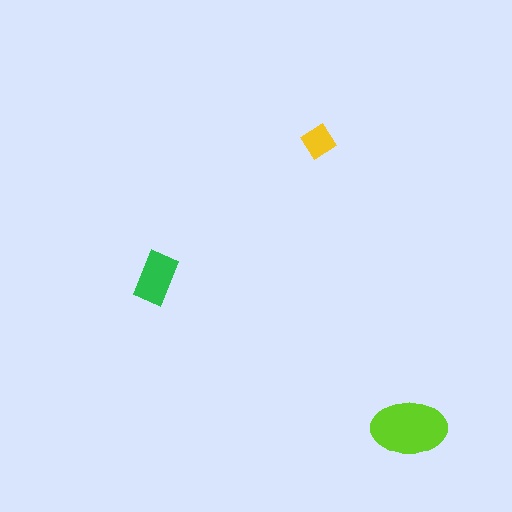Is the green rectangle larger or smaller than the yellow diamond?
Larger.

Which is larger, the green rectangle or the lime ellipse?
The lime ellipse.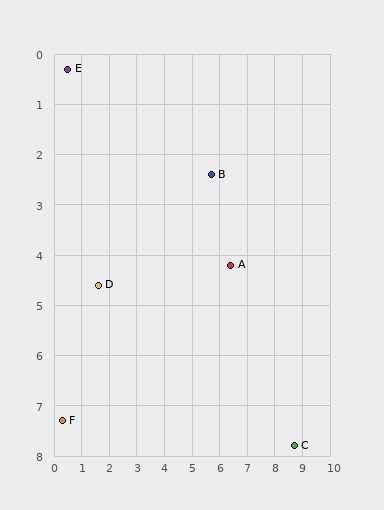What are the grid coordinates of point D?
Point D is at approximately (1.6, 4.6).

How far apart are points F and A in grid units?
Points F and A are about 6.8 grid units apart.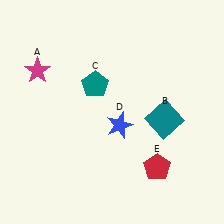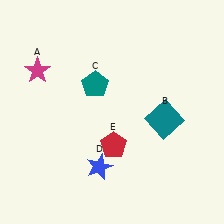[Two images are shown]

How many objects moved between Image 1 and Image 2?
2 objects moved between the two images.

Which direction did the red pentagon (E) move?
The red pentagon (E) moved left.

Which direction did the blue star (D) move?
The blue star (D) moved down.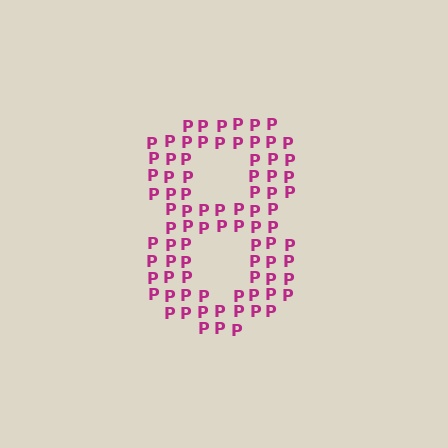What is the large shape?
The large shape is the digit 8.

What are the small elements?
The small elements are letter P's.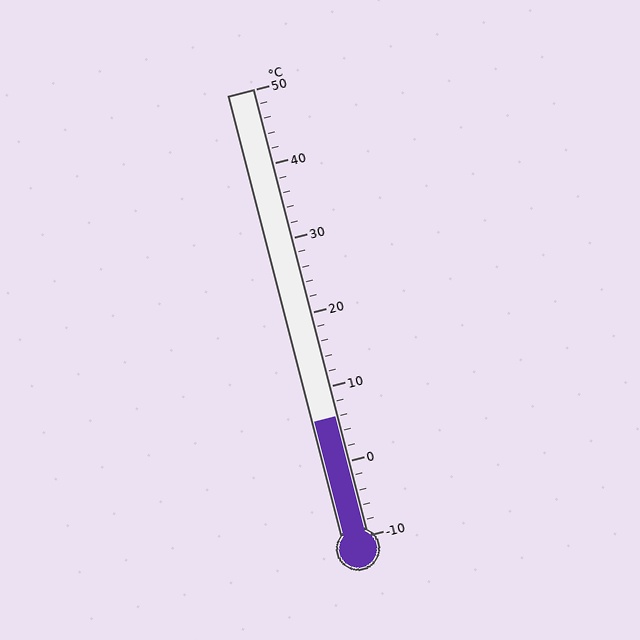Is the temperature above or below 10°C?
The temperature is below 10°C.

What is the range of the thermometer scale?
The thermometer scale ranges from -10°C to 50°C.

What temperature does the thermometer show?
The thermometer shows approximately 6°C.